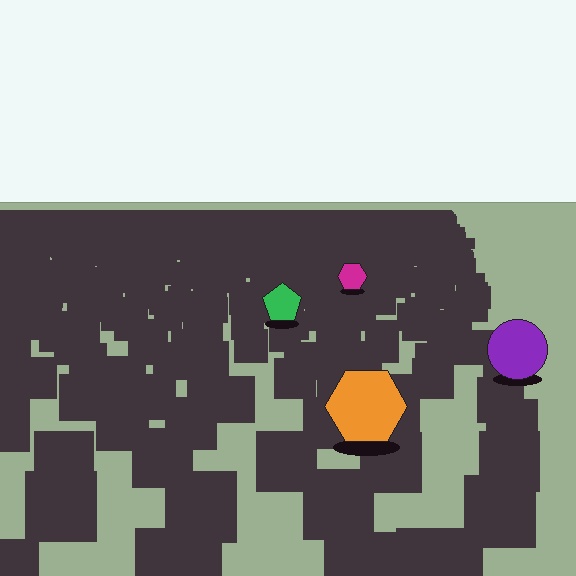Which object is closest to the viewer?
The orange hexagon is closest. The texture marks near it are larger and more spread out.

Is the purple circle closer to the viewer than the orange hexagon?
No. The orange hexagon is closer — you can tell from the texture gradient: the ground texture is coarser near it.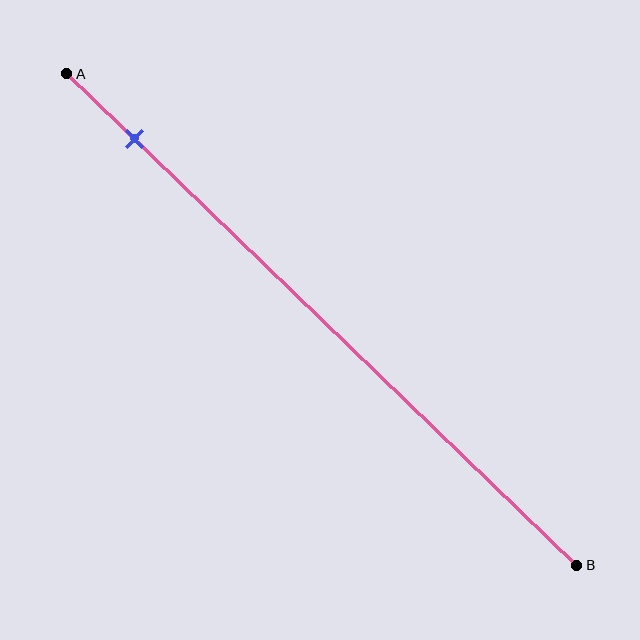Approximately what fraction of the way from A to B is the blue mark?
The blue mark is approximately 15% of the way from A to B.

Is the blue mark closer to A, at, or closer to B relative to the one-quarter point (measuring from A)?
The blue mark is closer to point A than the one-quarter point of segment AB.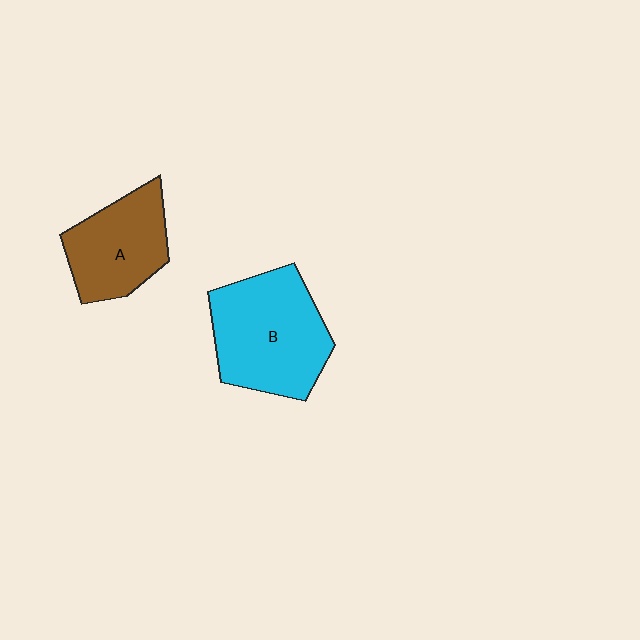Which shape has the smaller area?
Shape A (brown).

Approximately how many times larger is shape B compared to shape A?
Approximately 1.4 times.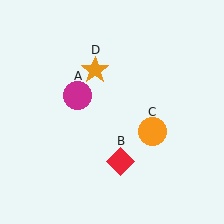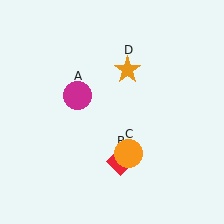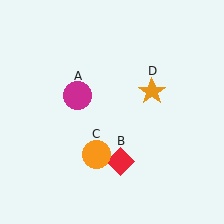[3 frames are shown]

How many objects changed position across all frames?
2 objects changed position: orange circle (object C), orange star (object D).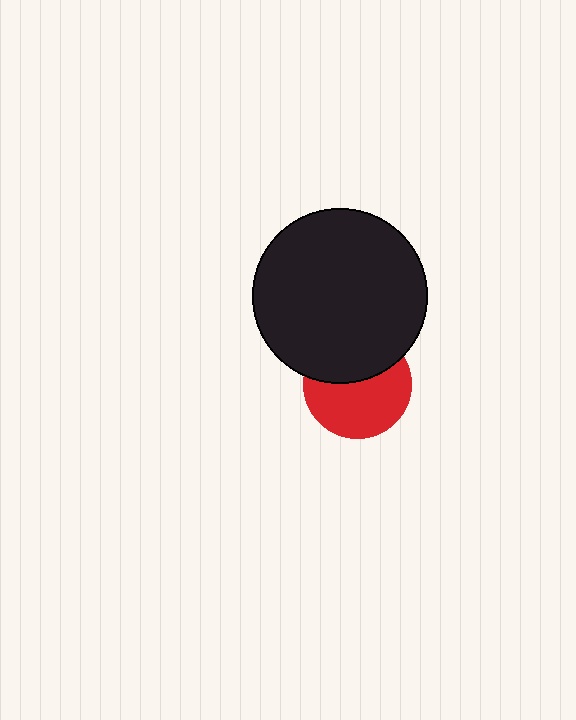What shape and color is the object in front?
The object in front is a black circle.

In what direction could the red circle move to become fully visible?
The red circle could move down. That would shift it out from behind the black circle entirely.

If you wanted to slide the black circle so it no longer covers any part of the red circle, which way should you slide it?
Slide it up — that is the most direct way to separate the two shapes.